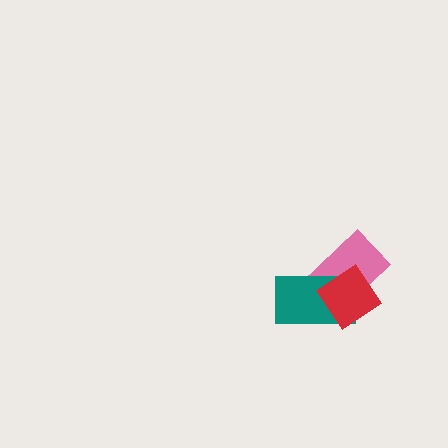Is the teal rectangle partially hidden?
Yes, it is partially covered by another shape.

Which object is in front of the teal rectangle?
The red diamond is in front of the teal rectangle.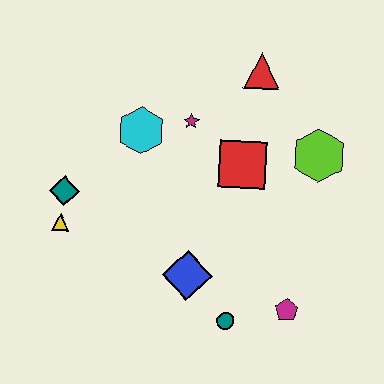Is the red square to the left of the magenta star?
No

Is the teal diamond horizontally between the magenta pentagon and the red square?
No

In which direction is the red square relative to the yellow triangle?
The red square is to the right of the yellow triangle.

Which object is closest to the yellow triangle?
The teal diamond is closest to the yellow triangle.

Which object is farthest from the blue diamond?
The red triangle is farthest from the blue diamond.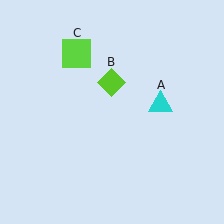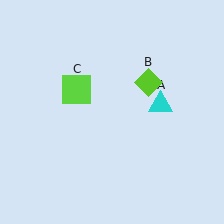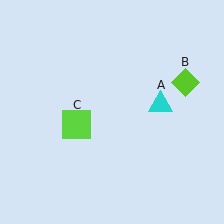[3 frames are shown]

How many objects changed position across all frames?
2 objects changed position: lime diamond (object B), lime square (object C).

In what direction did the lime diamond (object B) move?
The lime diamond (object B) moved right.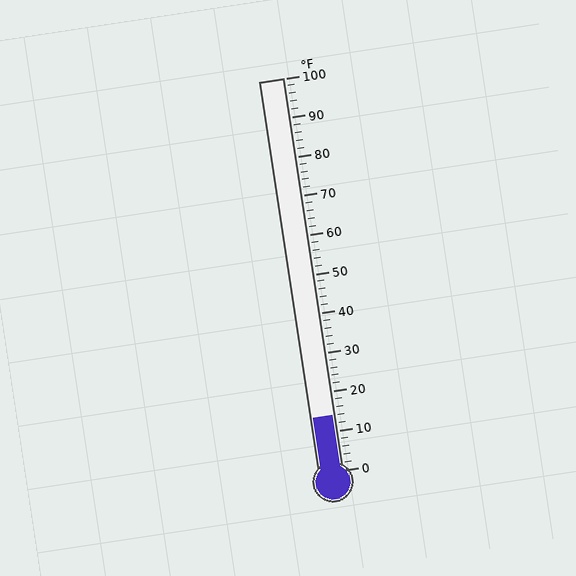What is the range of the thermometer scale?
The thermometer scale ranges from 0°F to 100°F.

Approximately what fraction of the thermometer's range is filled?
The thermometer is filled to approximately 15% of its range.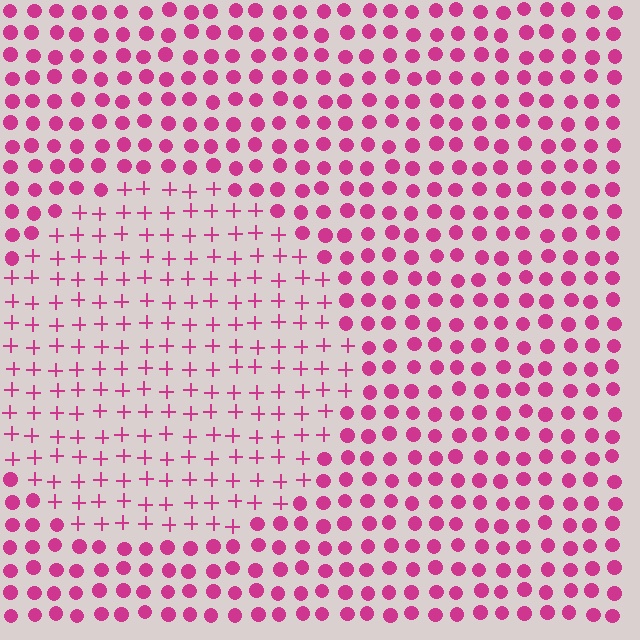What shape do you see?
I see a circle.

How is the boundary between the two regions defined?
The boundary is defined by a change in element shape: plus signs inside vs. circles outside. All elements share the same color and spacing.